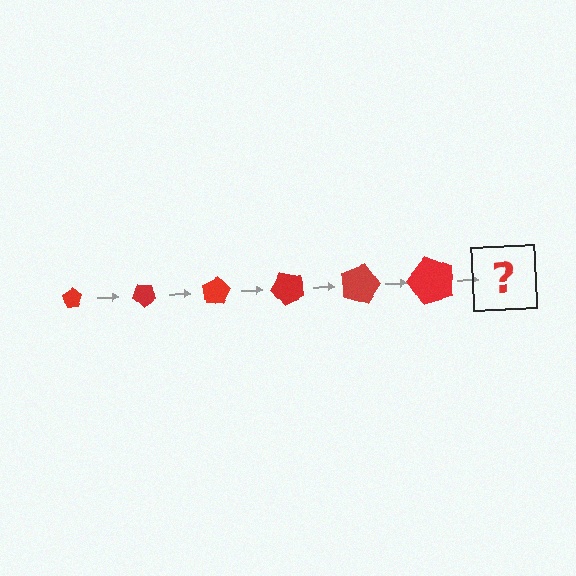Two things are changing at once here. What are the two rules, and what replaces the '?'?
The two rules are that the pentagon grows larger each step and it rotates 40 degrees each step. The '?' should be a pentagon, larger than the previous one and rotated 240 degrees from the start.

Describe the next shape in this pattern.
It should be a pentagon, larger than the previous one and rotated 240 degrees from the start.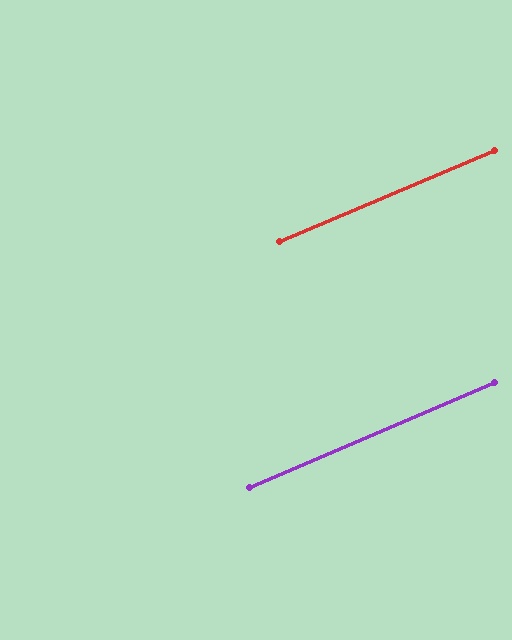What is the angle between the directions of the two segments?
Approximately 0 degrees.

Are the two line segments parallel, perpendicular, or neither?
Parallel — their directions differ by only 0.0°.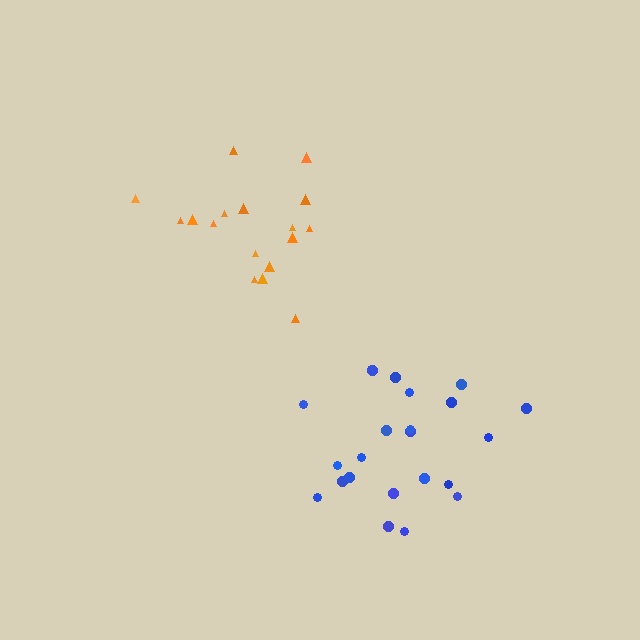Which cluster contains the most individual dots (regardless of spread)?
Blue (23).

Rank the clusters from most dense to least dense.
blue, orange.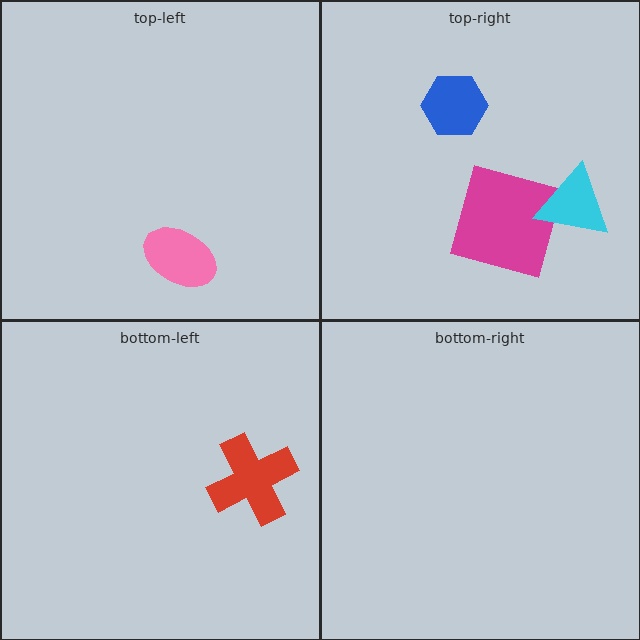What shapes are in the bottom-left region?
The red cross.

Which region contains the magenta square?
The top-right region.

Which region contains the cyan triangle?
The top-right region.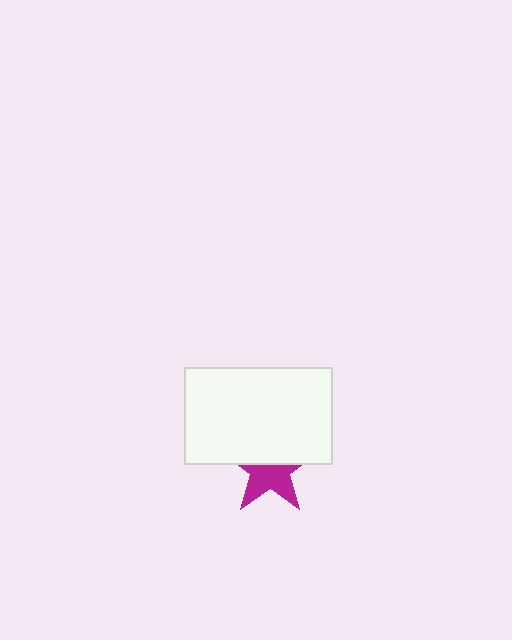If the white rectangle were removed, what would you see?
You would see the complete magenta star.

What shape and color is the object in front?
The object in front is a white rectangle.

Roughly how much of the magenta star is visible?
About half of it is visible (roughly 51%).